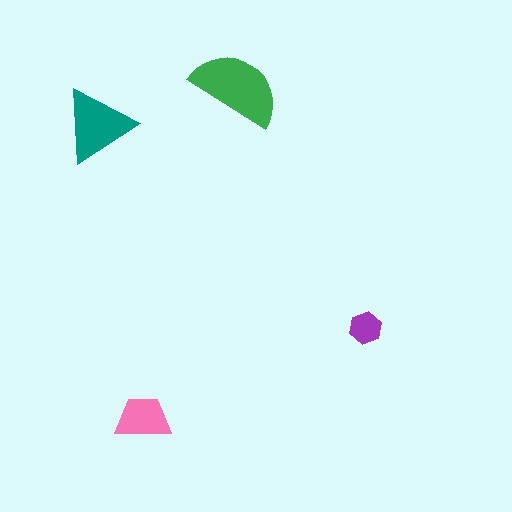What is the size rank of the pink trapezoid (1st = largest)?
3rd.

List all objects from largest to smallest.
The green semicircle, the teal triangle, the pink trapezoid, the purple hexagon.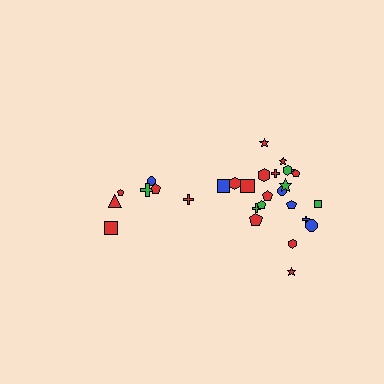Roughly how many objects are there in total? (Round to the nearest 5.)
Roughly 30 objects in total.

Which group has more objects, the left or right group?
The right group.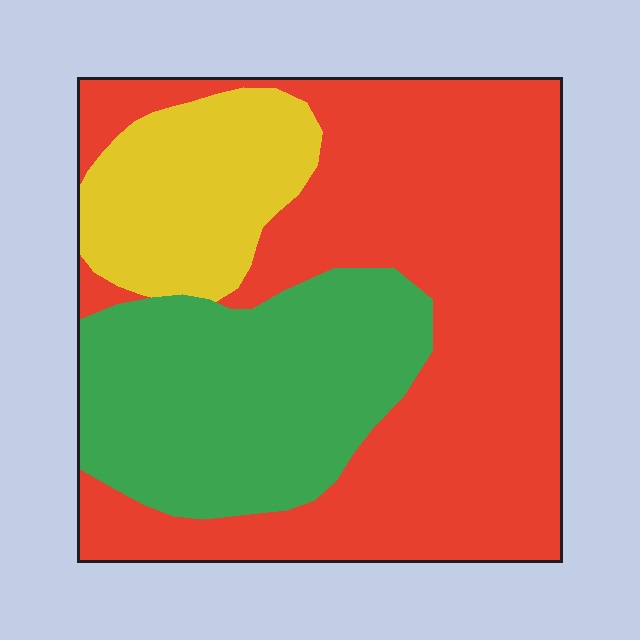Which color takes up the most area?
Red, at roughly 55%.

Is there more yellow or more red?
Red.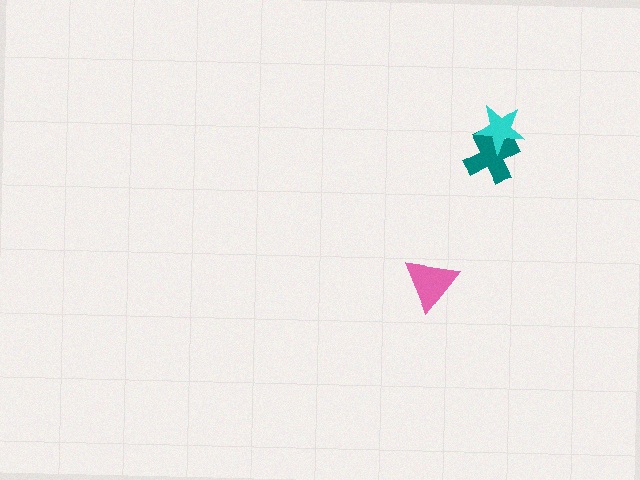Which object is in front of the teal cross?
The cyan star is in front of the teal cross.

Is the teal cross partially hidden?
Yes, it is partially covered by another shape.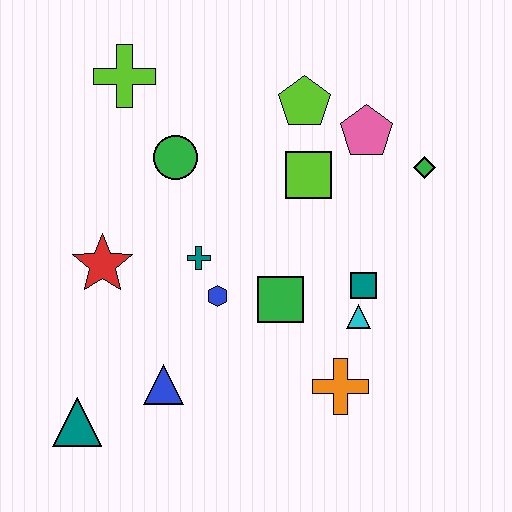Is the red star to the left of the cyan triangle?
Yes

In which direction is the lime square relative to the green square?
The lime square is above the green square.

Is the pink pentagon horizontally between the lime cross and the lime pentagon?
No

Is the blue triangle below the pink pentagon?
Yes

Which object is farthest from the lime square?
The teal triangle is farthest from the lime square.